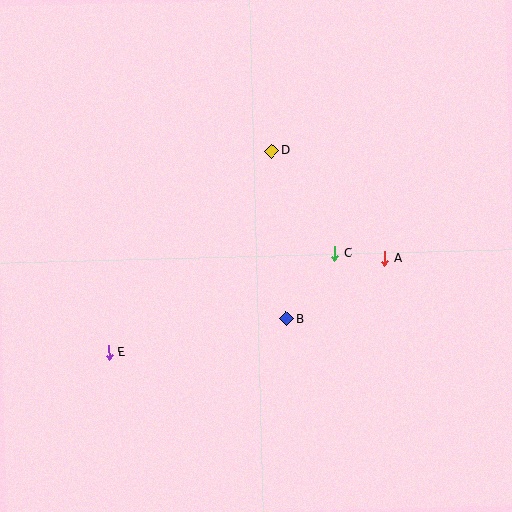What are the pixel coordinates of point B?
Point B is at (286, 319).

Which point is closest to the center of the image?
Point B at (286, 319) is closest to the center.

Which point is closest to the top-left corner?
Point D is closest to the top-left corner.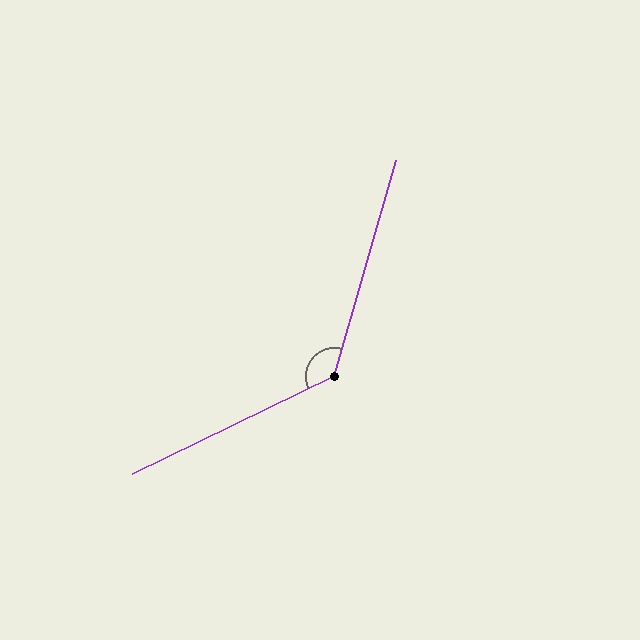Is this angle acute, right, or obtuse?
It is obtuse.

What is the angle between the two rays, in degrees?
Approximately 132 degrees.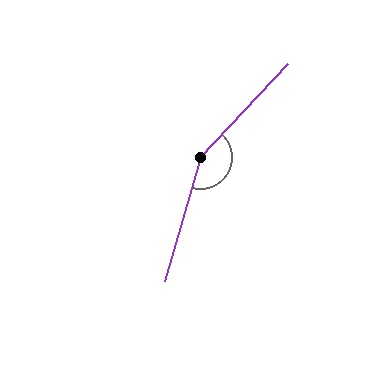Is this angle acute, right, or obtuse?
It is obtuse.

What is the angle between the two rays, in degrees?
Approximately 153 degrees.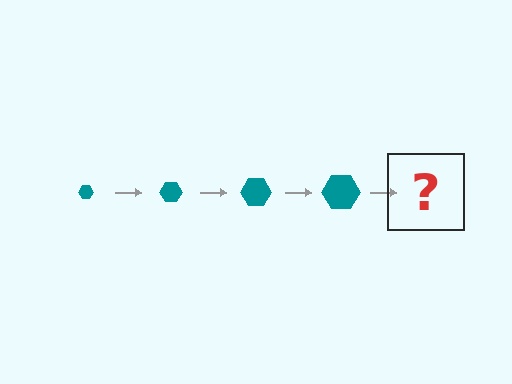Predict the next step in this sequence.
The next step is a teal hexagon, larger than the previous one.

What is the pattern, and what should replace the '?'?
The pattern is that the hexagon gets progressively larger each step. The '?' should be a teal hexagon, larger than the previous one.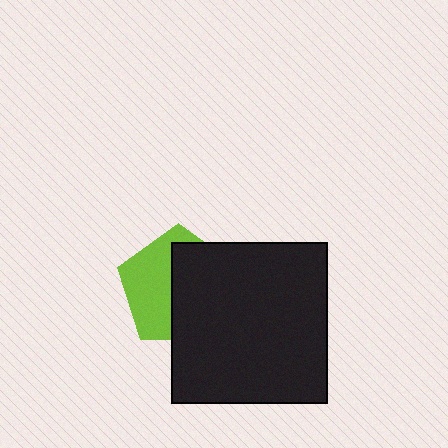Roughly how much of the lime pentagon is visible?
About half of it is visible (roughly 45%).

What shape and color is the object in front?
The object in front is a black rectangle.